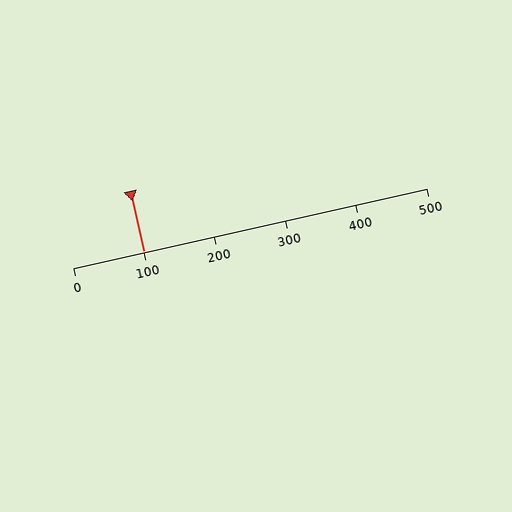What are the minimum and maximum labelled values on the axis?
The axis runs from 0 to 500.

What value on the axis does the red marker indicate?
The marker indicates approximately 100.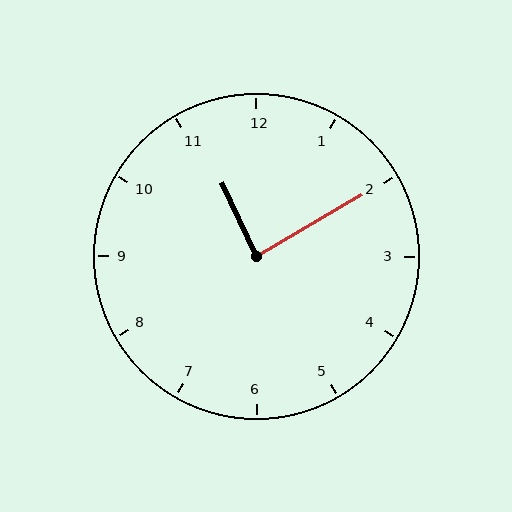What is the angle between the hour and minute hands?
Approximately 85 degrees.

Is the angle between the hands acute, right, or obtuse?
It is right.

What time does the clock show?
11:10.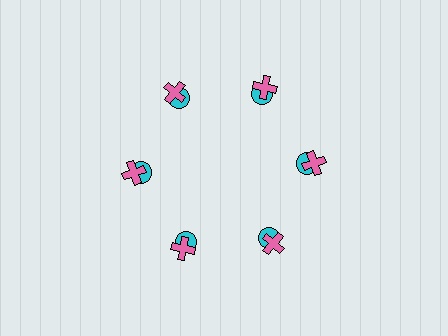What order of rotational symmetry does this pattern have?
This pattern has 6-fold rotational symmetry.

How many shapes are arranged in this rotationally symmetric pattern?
There are 12 shapes, arranged in 6 groups of 2.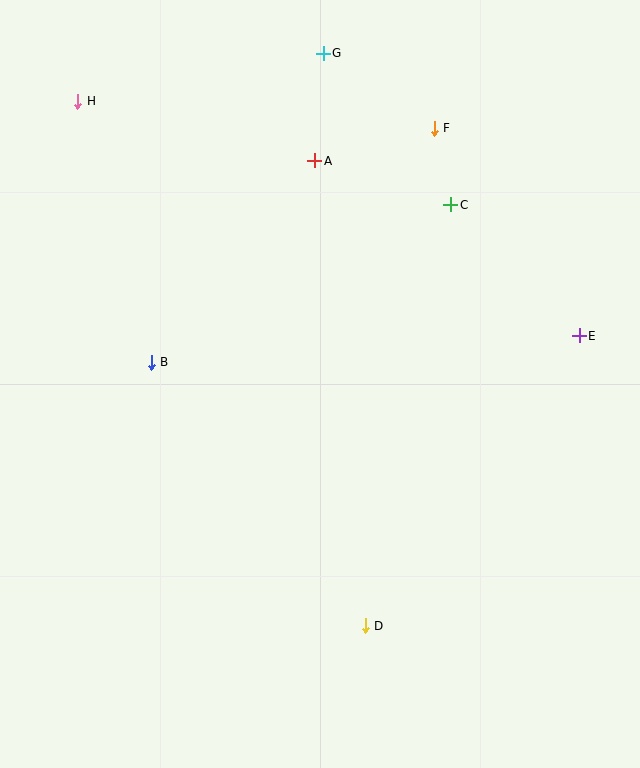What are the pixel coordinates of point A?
Point A is at (315, 161).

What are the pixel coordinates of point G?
Point G is at (323, 53).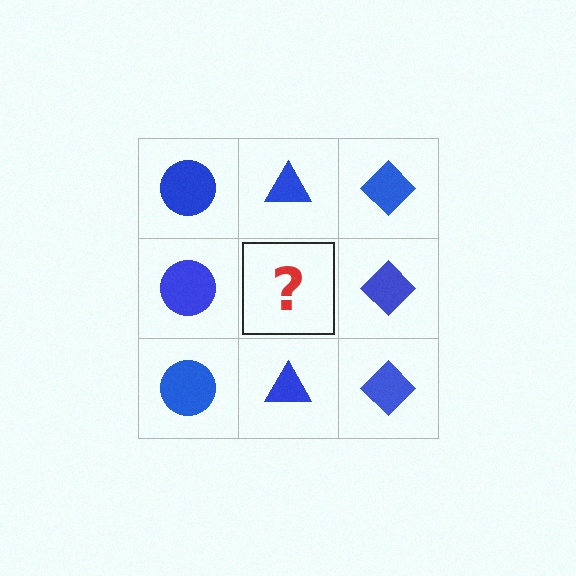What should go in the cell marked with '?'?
The missing cell should contain a blue triangle.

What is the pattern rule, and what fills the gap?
The rule is that each column has a consistent shape. The gap should be filled with a blue triangle.